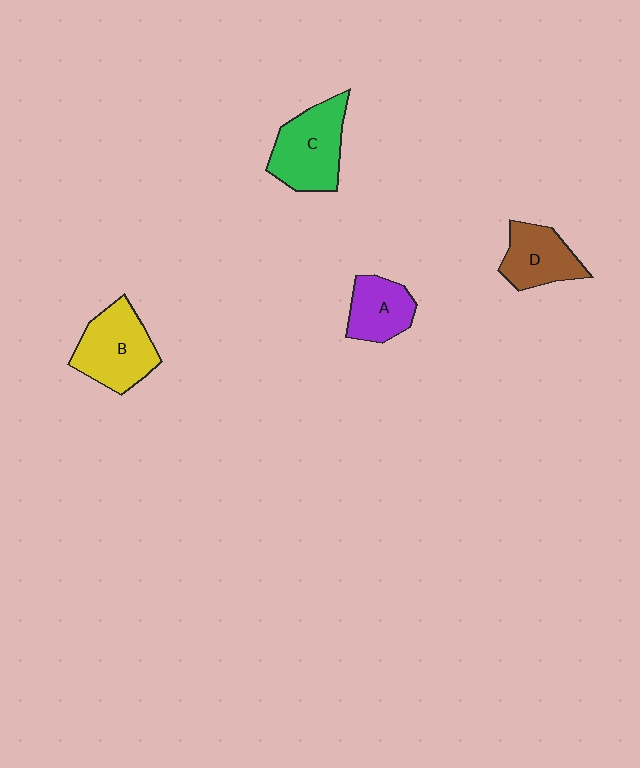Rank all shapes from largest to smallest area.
From largest to smallest: C (green), B (yellow), D (brown), A (purple).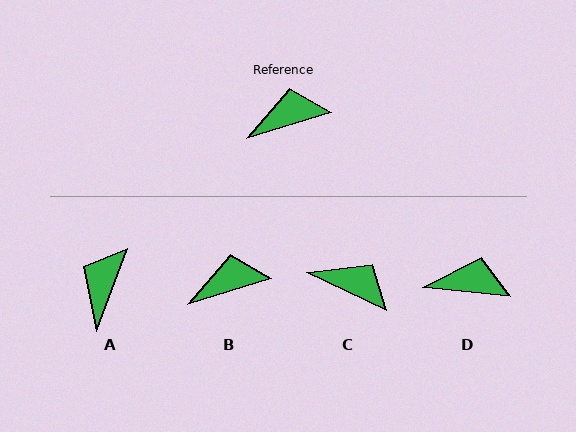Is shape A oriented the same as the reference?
No, it is off by about 52 degrees.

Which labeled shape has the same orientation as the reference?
B.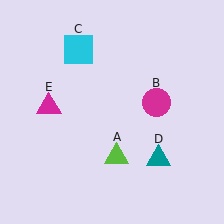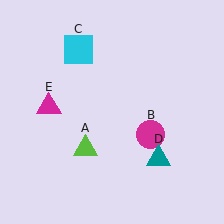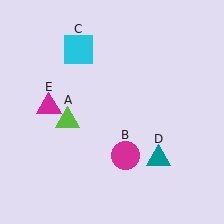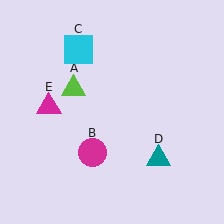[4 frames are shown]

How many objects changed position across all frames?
2 objects changed position: lime triangle (object A), magenta circle (object B).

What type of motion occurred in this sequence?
The lime triangle (object A), magenta circle (object B) rotated clockwise around the center of the scene.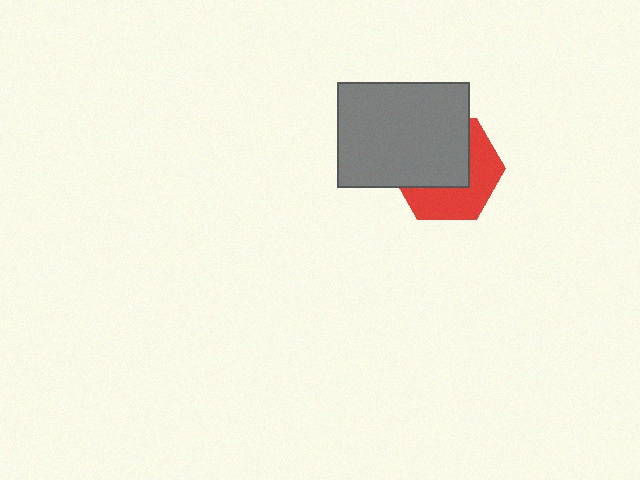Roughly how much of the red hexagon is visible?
About half of it is visible (roughly 46%).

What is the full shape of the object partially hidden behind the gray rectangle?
The partially hidden object is a red hexagon.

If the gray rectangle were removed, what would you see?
You would see the complete red hexagon.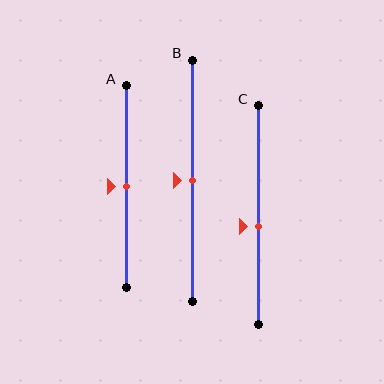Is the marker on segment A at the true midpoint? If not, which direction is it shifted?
Yes, the marker on segment A is at the true midpoint.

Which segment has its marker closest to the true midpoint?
Segment A has its marker closest to the true midpoint.